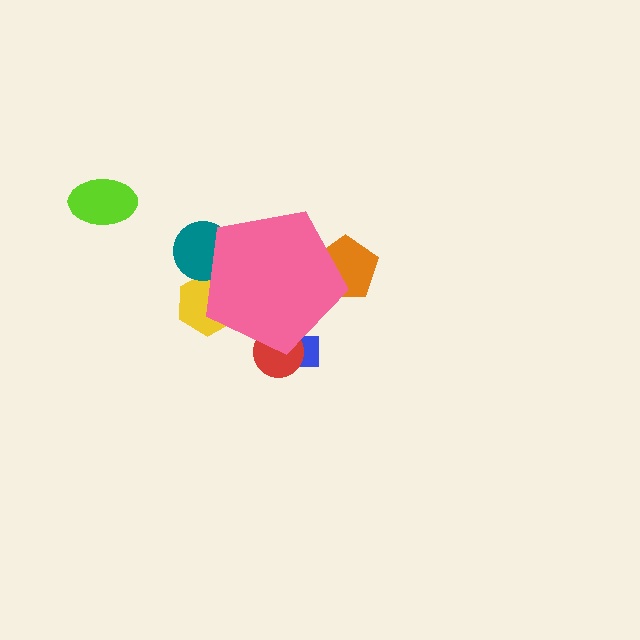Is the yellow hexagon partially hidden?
Yes, the yellow hexagon is partially hidden behind the pink pentagon.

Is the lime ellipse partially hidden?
No, the lime ellipse is fully visible.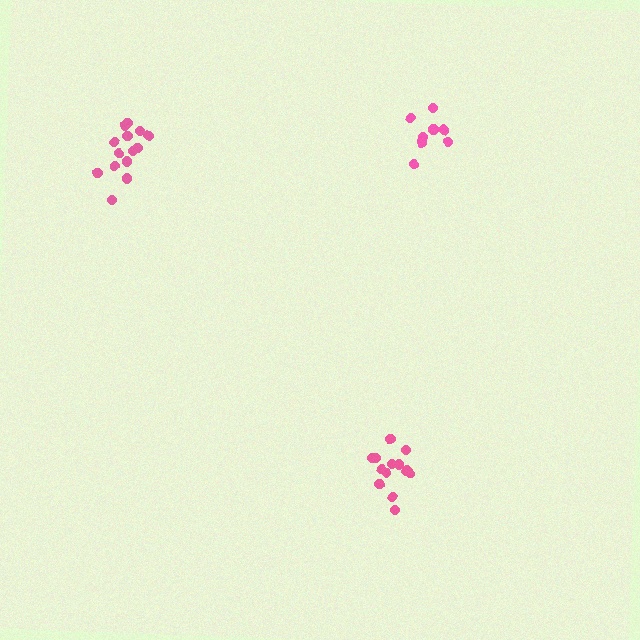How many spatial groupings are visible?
There are 3 spatial groupings.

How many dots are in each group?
Group 1: 14 dots, Group 2: 13 dots, Group 3: 8 dots (35 total).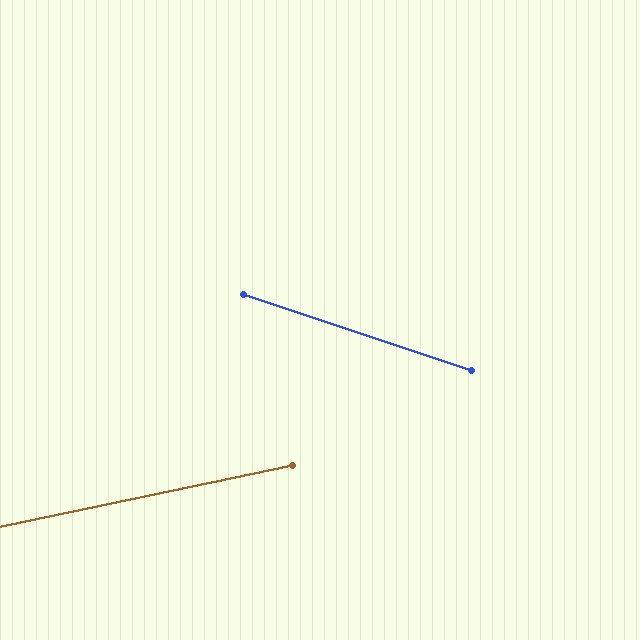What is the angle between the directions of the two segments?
Approximately 30 degrees.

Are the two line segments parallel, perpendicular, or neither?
Neither parallel nor perpendicular — they differ by about 30°.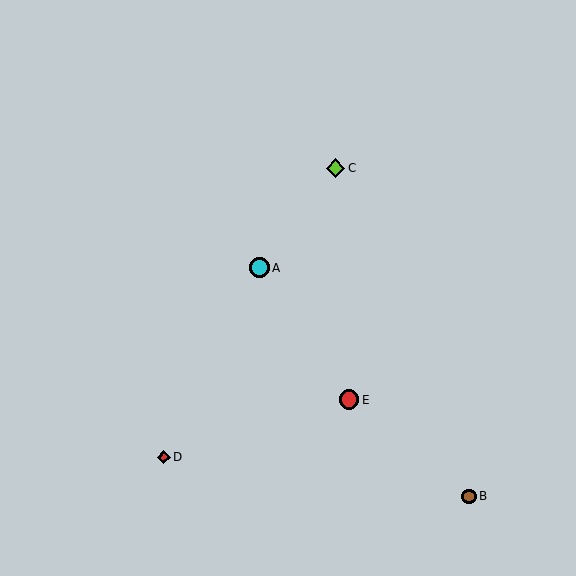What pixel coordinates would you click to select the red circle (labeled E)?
Click at (349, 400) to select the red circle E.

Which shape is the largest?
The red circle (labeled E) is the largest.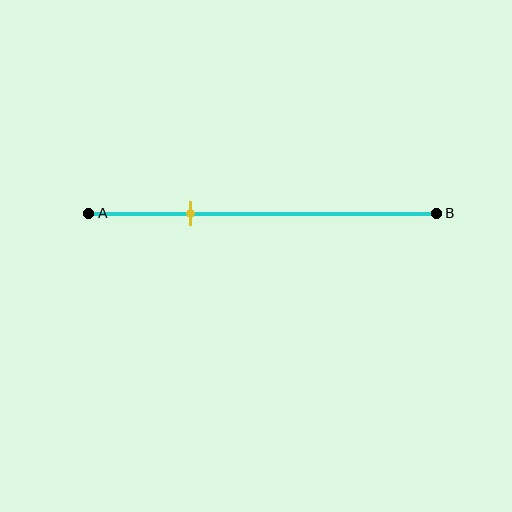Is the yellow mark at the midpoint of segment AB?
No, the mark is at about 30% from A, not at the 50% midpoint.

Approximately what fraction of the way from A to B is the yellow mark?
The yellow mark is approximately 30% of the way from A to B.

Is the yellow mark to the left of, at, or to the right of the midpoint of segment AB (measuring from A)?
The yellow mark is to the left of the midpoint of segment AB.